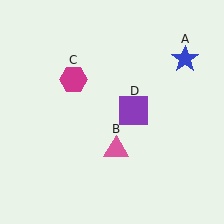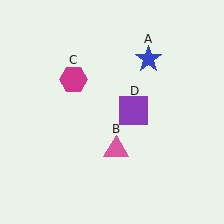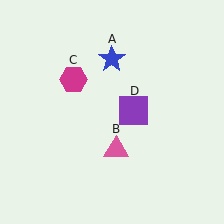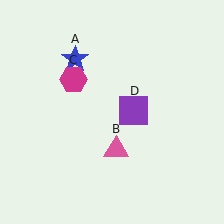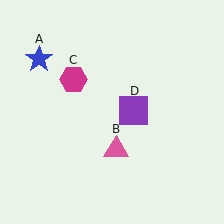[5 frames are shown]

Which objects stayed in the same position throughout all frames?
Pink triangle (object B) and magenta hexagon (object C) and purple square (object D) remained stationary.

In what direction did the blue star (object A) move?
The blue star (object A) moved left.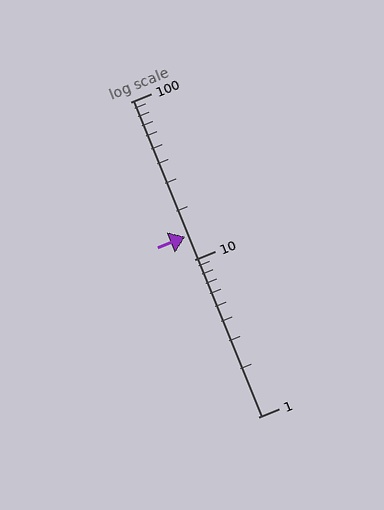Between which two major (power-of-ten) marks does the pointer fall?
The pointer is between 10 and 100.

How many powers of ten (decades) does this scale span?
The scale spans 2 decades, from 1 to 100.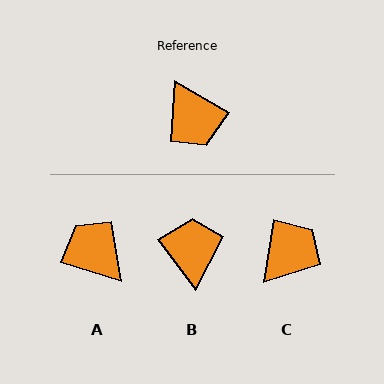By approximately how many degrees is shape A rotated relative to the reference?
Approximately 167 degrees clockwise.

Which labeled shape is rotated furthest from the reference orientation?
A, about 167 degrees away.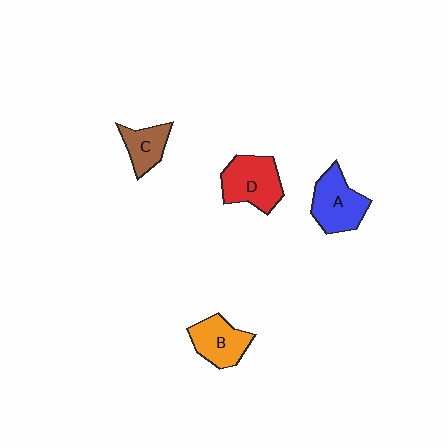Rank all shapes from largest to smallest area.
From largest to smallest: D (red), A (blue), B (orange), C (brown).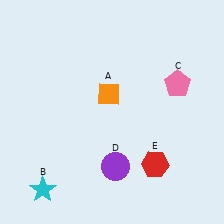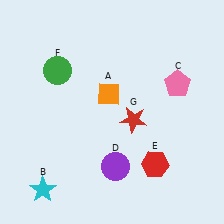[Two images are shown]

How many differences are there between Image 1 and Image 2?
There are 2 differences between the two images.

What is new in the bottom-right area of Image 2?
A red star (G) was added in the bottom-right area of Image 2.